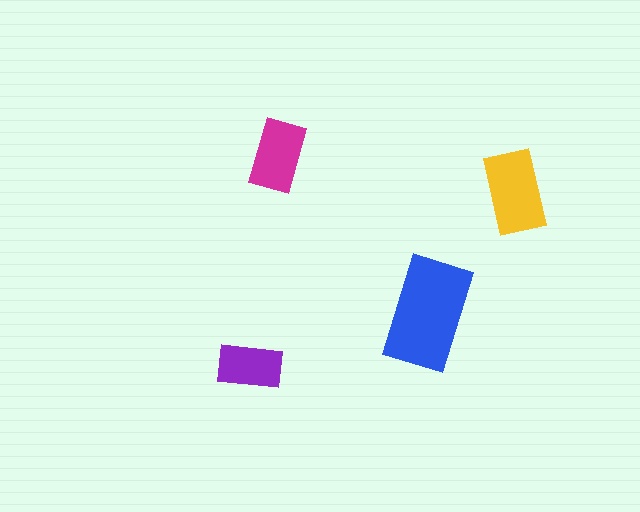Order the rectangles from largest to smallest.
the blue one, the yellow one, the magenta one, the purple one.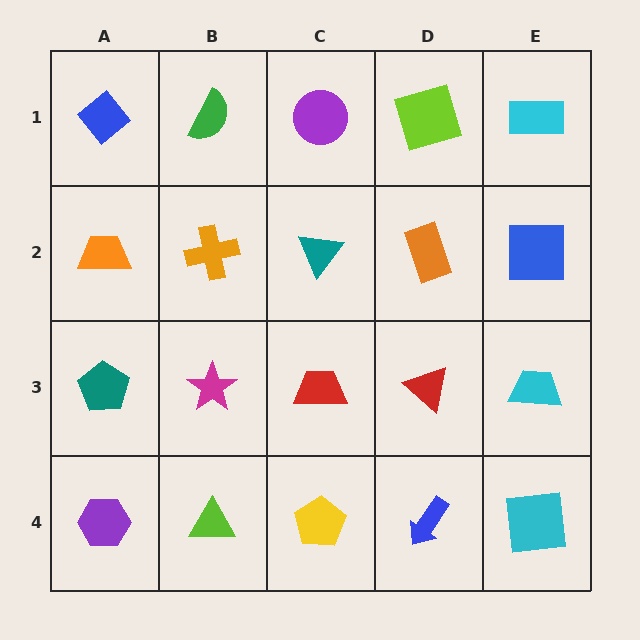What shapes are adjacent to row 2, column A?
A blue diamond (row 1, column A), a teal pentagon (row 3, column A), an orange cross (row 2, column B).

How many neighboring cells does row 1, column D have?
3.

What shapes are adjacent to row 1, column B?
An orange cross (row 2, column B), a blue diamond (row 1, column A), a purple circle (row 1, column C).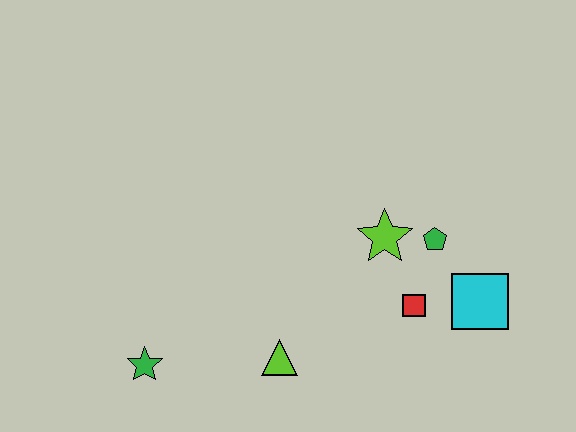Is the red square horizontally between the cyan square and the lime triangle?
Yes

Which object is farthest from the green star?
The cyan square is farthest from the green star.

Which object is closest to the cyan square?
The red square is closest to the cyan square.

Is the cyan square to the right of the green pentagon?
Yes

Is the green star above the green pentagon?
No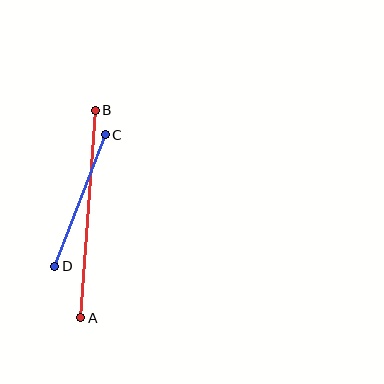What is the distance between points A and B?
The distance is approximately 208 pixels.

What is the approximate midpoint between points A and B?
The midpoint is at approximately (88, 214) pixels.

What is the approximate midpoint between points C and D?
The midpoint is at approximately (80, 200) pixels.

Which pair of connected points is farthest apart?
Points A and B are farthest apart.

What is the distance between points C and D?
The distance is approximately 141 pixels.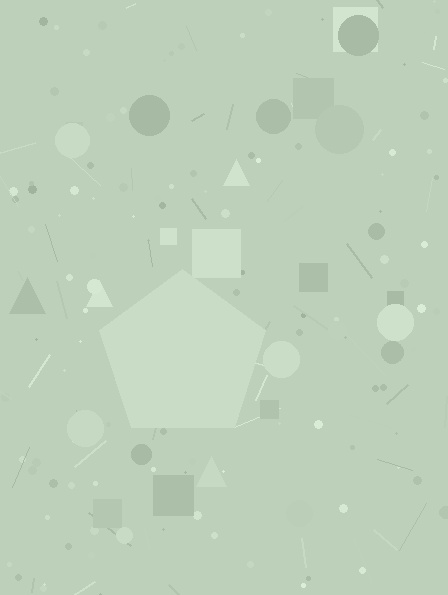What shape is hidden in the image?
A pentagon is hidden in the image.